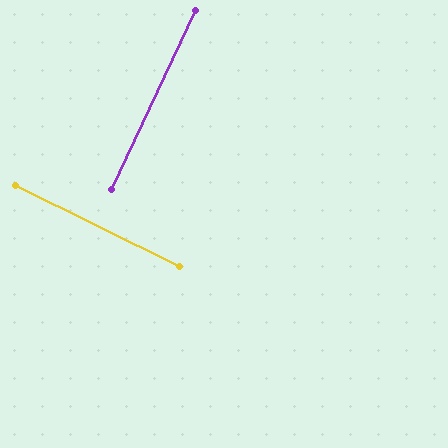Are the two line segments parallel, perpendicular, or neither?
Perpendicular — they meet at approximately 89°.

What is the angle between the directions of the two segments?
Approximately 89 degrees.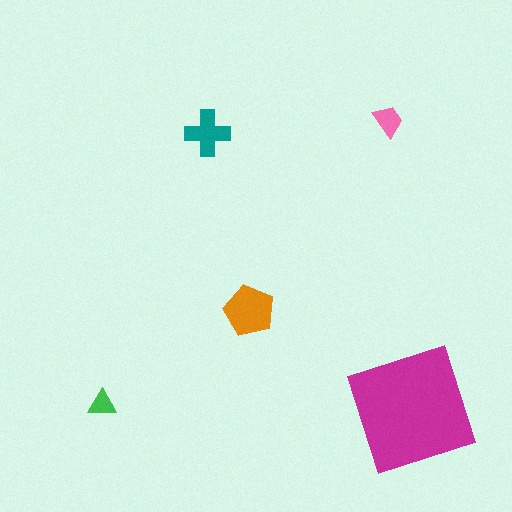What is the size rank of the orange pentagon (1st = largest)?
2nd.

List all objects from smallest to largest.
The green triangle, the pink trapezoid, the teal cross, the orange pentagon, the magenta square.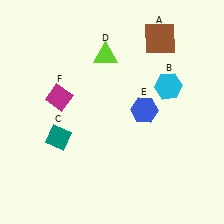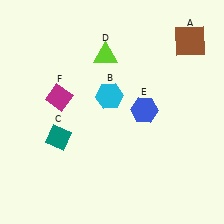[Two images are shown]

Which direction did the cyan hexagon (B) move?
The cyan hexagon (B) moved left.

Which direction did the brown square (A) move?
The brown square (A) moved right.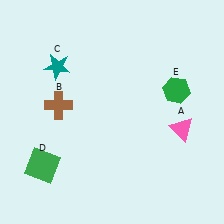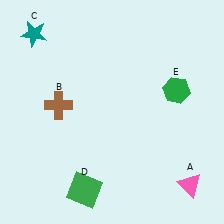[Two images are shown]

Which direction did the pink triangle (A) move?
The pink triangle (A) moved down.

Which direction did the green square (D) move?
The green square (D) moved right.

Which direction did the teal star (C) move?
The teal star (C) moved up.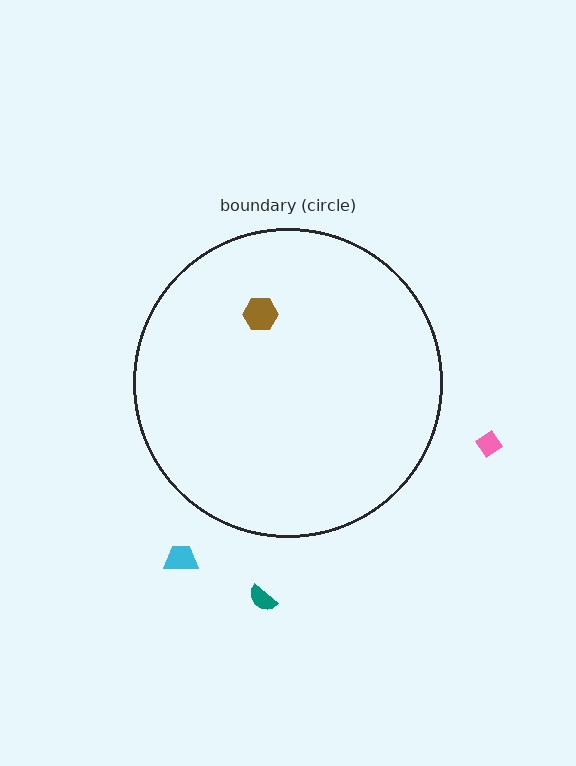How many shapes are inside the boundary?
1 inside, 3 outside.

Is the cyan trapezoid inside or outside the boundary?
Outside.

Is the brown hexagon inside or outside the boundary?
Inside.